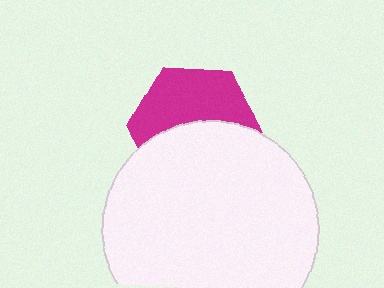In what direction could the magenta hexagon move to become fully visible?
The magenta hexagon could move up. That would shift it out from behind the white circle entirely.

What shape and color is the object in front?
The object in front is a white circle.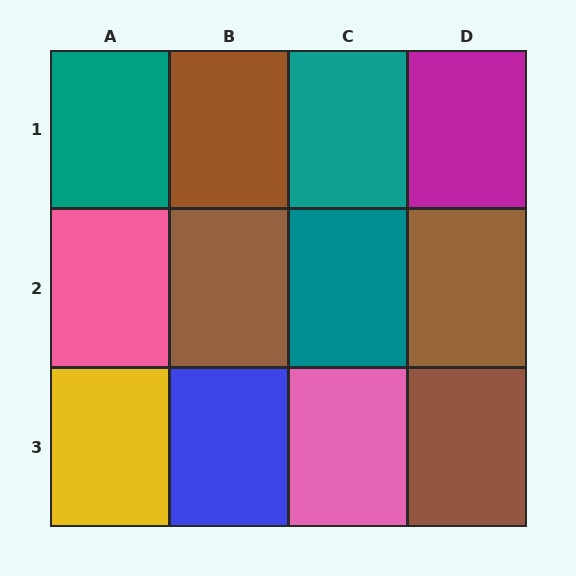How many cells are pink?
2 cells are pink.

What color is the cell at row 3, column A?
Yellow.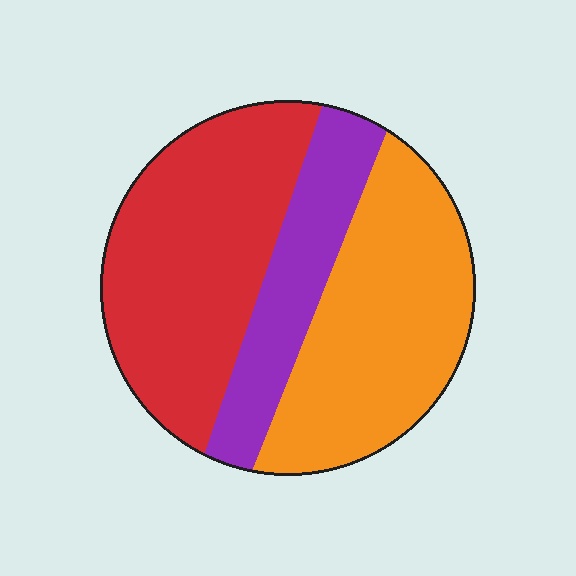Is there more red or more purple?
Red.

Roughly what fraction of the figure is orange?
Orange covers around 40% of the figure.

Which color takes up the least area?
Purple, at roughly 20%.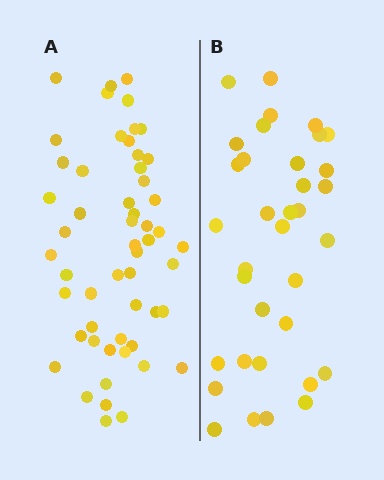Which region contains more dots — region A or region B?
Region A (the left region) has more dots.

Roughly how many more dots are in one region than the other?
Region A has approximately 20 more dots than region B.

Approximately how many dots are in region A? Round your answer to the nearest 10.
About 50 dots. (The exact count is 54, which rounds to 50.)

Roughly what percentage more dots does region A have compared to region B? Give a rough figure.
About 55% more.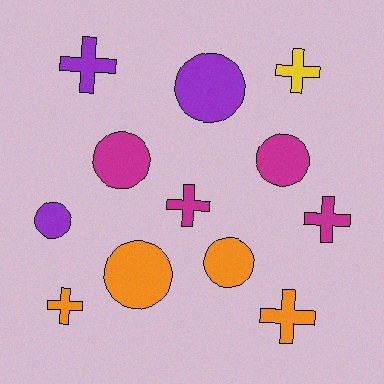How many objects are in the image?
There are 12 objects.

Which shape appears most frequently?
Cross, with 6 objects.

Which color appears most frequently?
Magenta, with 4 objects.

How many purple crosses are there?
There is 1 purple cross.